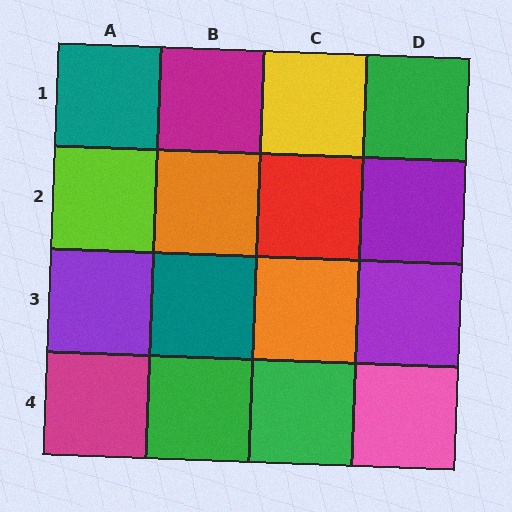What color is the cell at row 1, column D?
Green.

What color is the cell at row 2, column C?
Red.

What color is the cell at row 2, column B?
Orange.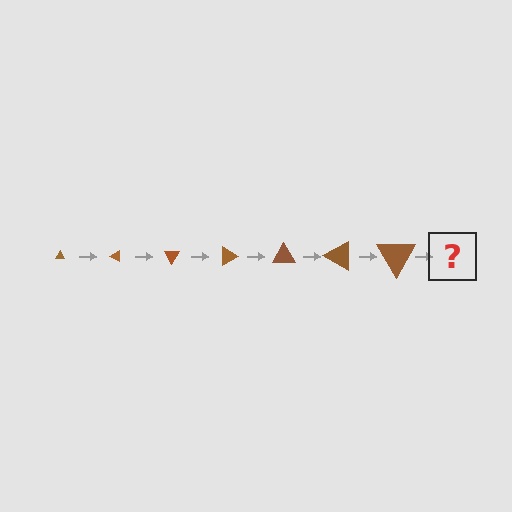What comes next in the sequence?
The next element should be a triangle, larger than the previous one and rotated 210 degrees from the start.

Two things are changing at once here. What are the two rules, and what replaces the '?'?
The two rules are that the triangle grows larger each step and it rotates 30 degrees each step. The '?' should be a triangle, larger than the previous one and rotated 210 degrees from the start.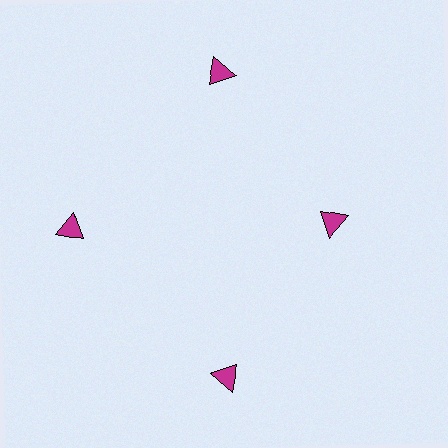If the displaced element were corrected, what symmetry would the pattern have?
It would have 4-fold rotational symmetry — the pattern would map onto itself every 90 degrees.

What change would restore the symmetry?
The symmetry would be restored by moving it outward, back onto the ring so that all 4 triangles sit at equal angles and equal distance from the center.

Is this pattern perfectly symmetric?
No. The 4 magenta triangles are arranged in a ring, but one element near the 3 o'clock position is pulled inward toward the center, breaking the 4-fold rotational symmetry.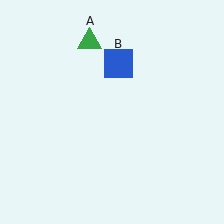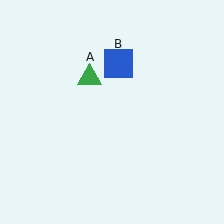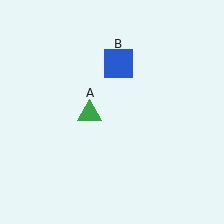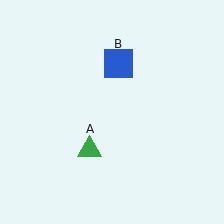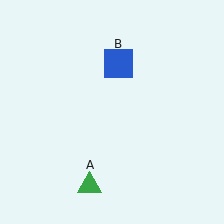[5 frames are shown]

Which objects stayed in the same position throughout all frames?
Blue square (object B) remained stationary.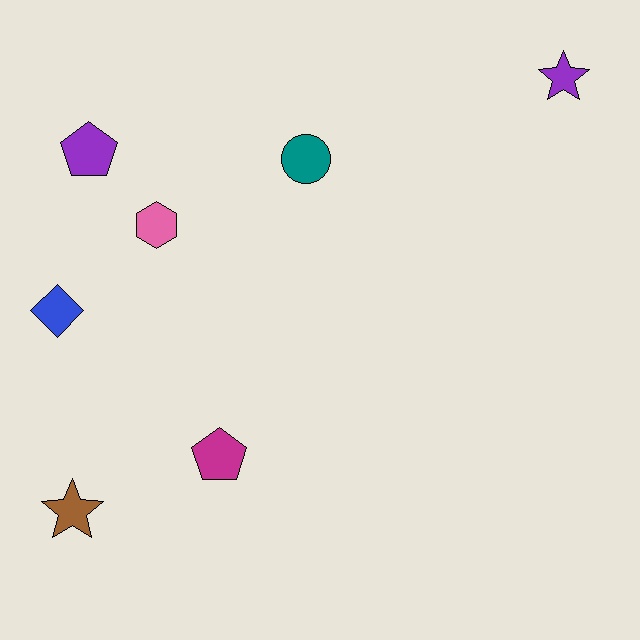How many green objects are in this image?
There are no green objects.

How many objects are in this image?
There are 7 objects.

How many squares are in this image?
There are no squares.